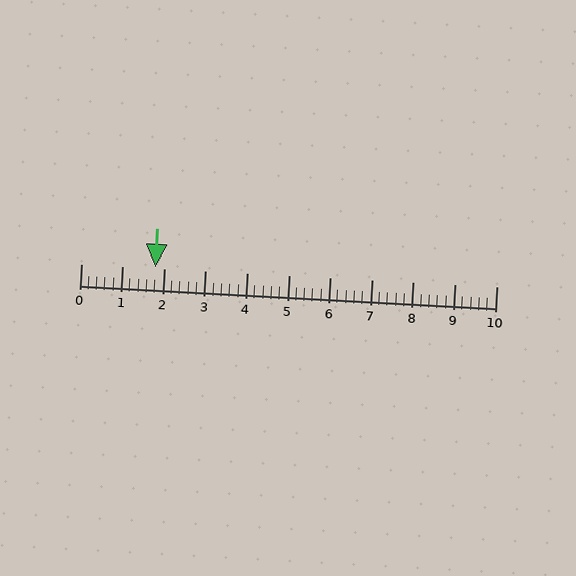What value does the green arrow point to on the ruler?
The green arrow points to approximately 1.8.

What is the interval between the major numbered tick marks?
The major tick marks are spaced 1 units apart.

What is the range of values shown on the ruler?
The ruler shows values from 0 to 10.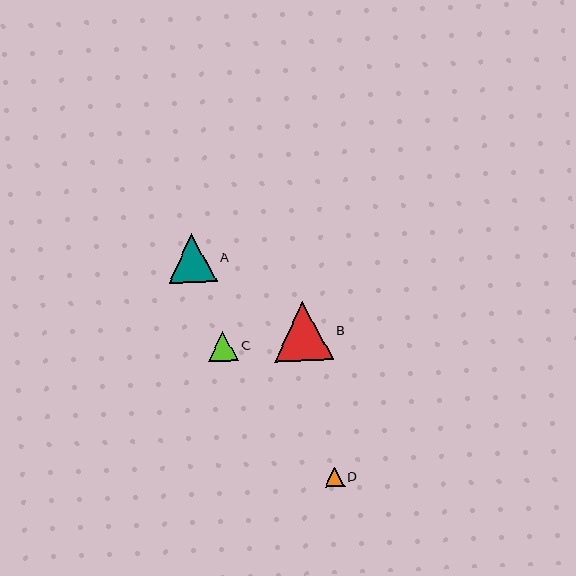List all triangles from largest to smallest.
From largest to smallest: B, A, C, D.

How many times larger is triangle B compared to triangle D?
Triangle B is approximately 3.0 times the size of triangle D.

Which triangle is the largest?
Triangle B is the largest with a size of approximately 59 pixels.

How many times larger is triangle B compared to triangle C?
Triangle B is approximately 1.9 times the size of triangle C.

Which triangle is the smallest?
Triangle D is the smallest with a size of approximately 20 pixels.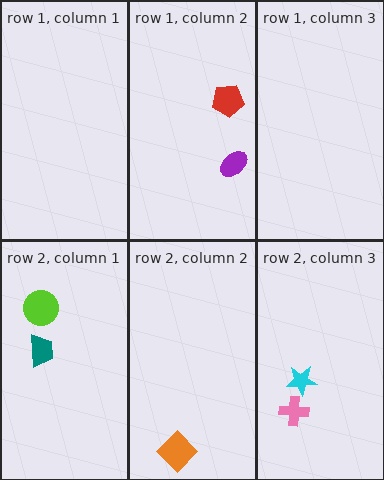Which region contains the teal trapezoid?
The row 2, column 1 region.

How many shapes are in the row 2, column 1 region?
2.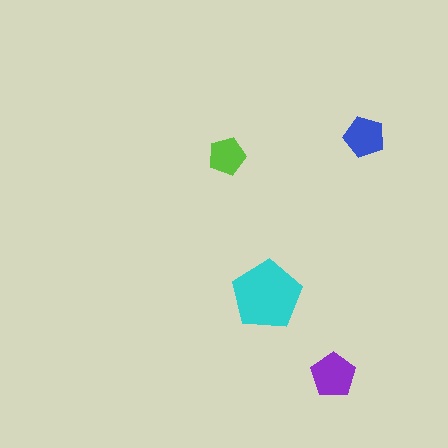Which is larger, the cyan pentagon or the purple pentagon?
The cyan one.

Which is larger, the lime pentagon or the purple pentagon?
The purple one.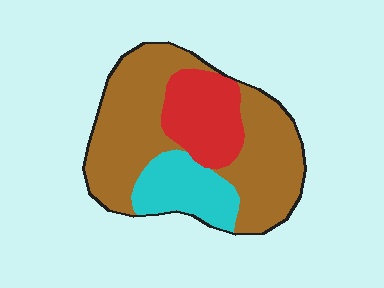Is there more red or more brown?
Brown.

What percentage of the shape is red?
Red covers 21% of the shape.